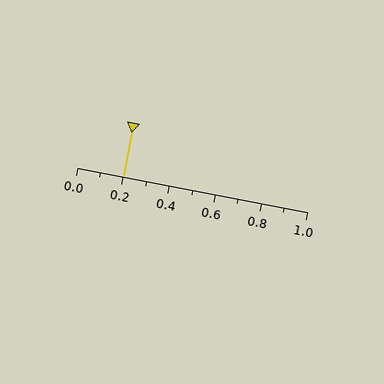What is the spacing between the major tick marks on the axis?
The major ticks are spaced 0.2 apart.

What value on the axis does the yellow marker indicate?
The marker indicates approximately 0.2.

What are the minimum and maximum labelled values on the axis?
The axis runs from 0.0 to 1.0.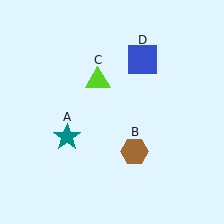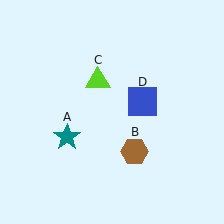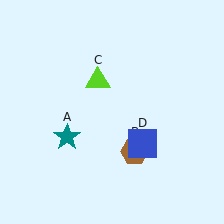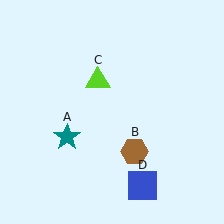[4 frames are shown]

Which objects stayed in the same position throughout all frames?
Teal star (object A) and brown hexagon (object B) and lime triangle (object C) remained stationary.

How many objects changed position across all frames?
1 object changed position: blue square (object D).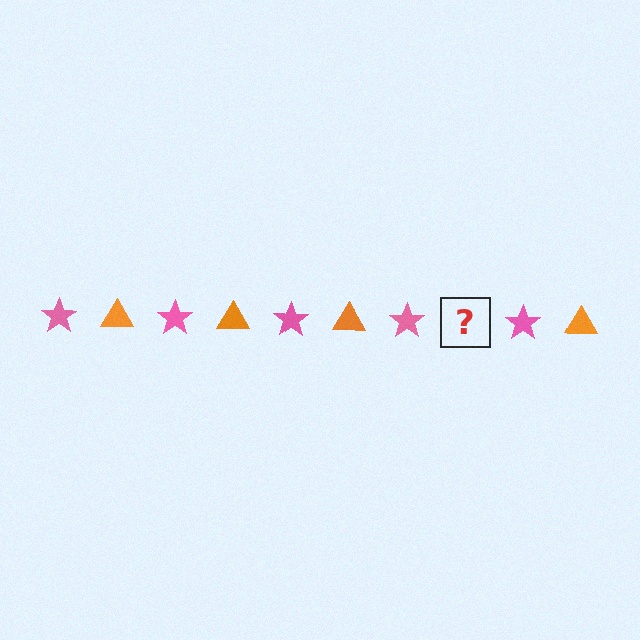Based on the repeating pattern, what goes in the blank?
The blank should be an orange triangle.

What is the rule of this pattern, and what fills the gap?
The rule is that the pattern alternates between pink star and orange triangle. The gap should be filled with an orange triangle.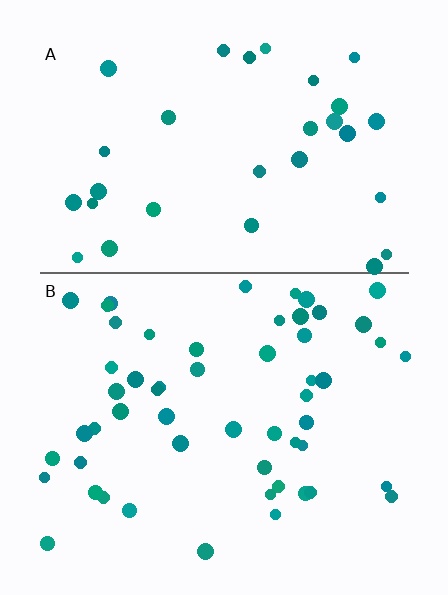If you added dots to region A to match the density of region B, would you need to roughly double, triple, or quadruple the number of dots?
Approximately double.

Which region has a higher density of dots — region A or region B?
B (the bottom).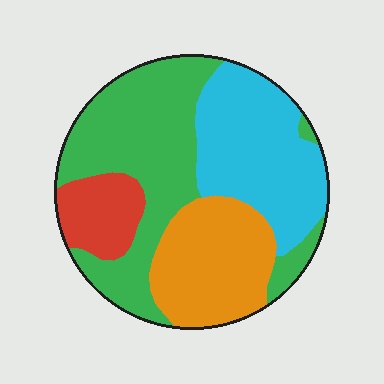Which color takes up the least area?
Red, at roughly 10%.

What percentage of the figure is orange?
Orange covers 23% of the figure.